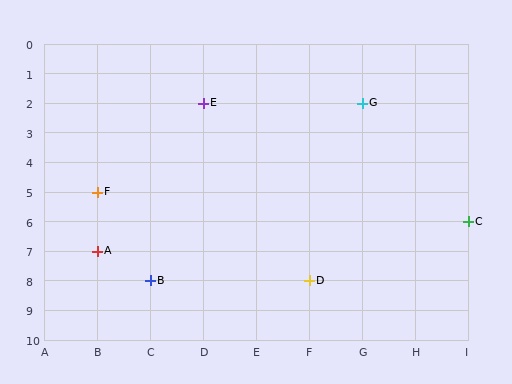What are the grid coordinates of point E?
Point E is at grid coordinates (D, 2).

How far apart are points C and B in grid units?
Points C and B are 6 columns and 2 rows apart (about 6.3 grid units diagonally).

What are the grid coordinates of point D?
Point D is at grid coordinates (F, 8).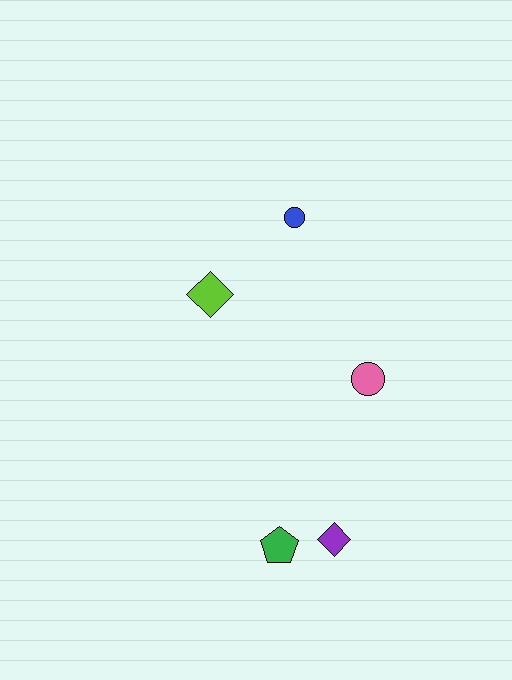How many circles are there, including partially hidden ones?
There are 2 circles.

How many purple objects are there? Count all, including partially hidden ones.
There is 1 purple object.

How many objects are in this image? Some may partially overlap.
There are 5 objects.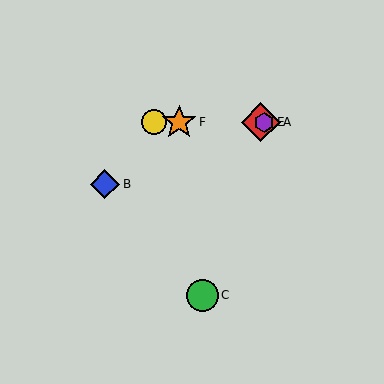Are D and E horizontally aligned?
Yes, both are at y≈122.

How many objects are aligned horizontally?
4 objects (A, D, E, F) are aligned horizontally.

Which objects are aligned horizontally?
Objects A, D, E, F are aligned horizontally.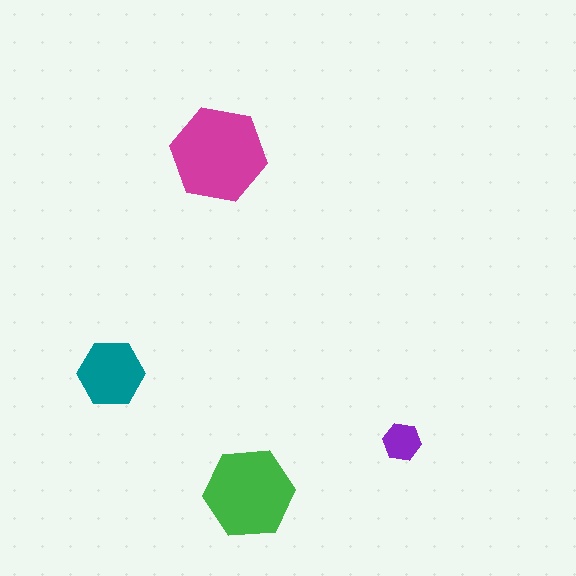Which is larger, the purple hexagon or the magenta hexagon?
The magenta one.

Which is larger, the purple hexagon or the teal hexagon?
The teal one.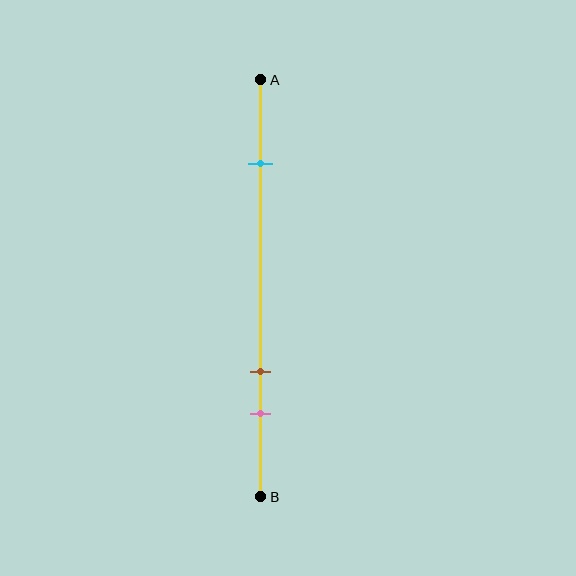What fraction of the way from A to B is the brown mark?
The brown mark is approximately 70% (0.7) of the way from A to B.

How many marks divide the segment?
There are 3 marks dividing the segment.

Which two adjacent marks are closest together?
The brown and pink marks are the closest adjacent pair.